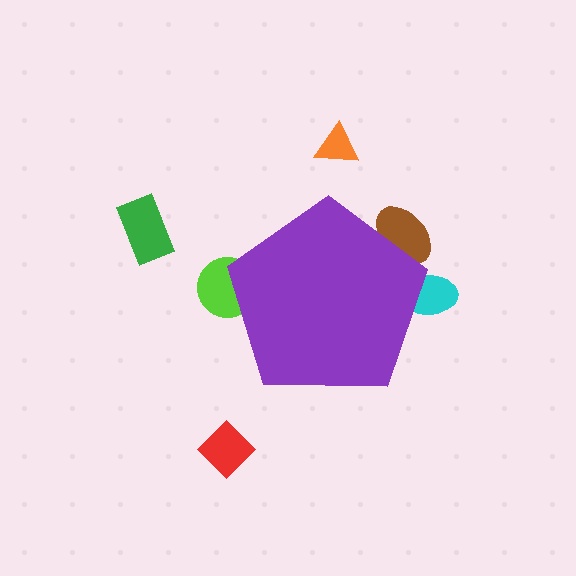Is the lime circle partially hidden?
Yes, the lime circle is partially hidden behind the purple pentagon.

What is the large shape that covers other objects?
A purple pentagon.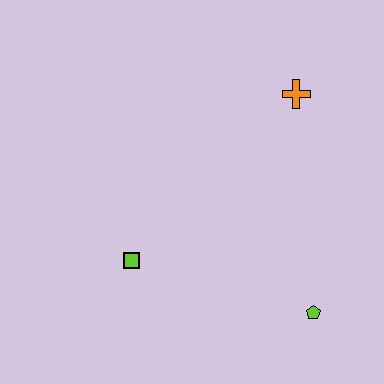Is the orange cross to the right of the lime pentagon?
No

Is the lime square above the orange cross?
No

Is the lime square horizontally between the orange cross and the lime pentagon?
No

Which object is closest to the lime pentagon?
The lime square is closest to the lime pentagon.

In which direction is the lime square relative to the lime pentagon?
The lime square is to the left of the lime pentagon.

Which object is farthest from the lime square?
The orange cross is farthest from the lime square.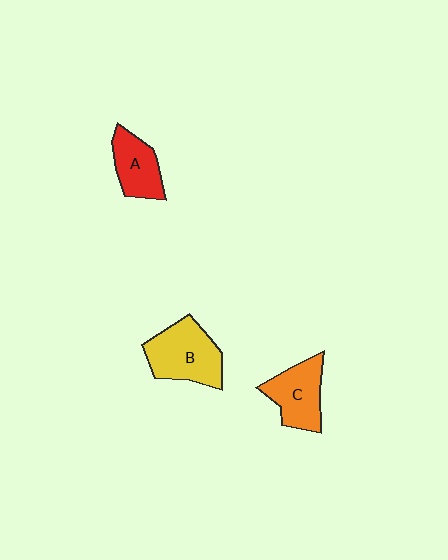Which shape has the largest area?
Shape B (yellow).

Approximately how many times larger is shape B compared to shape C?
Approximately 1.3 times.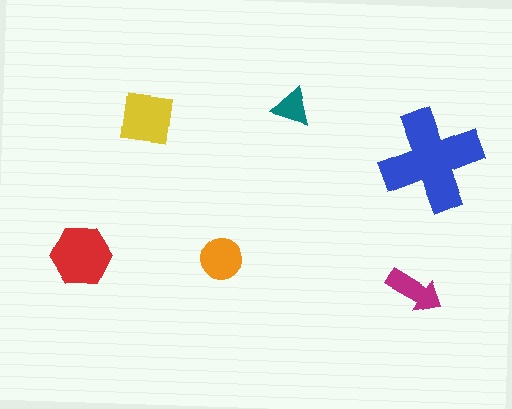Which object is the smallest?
The teal triangle.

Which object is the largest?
The blue cross.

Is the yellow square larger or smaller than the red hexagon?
Smaller.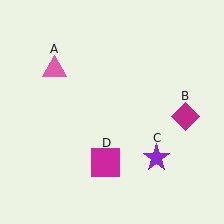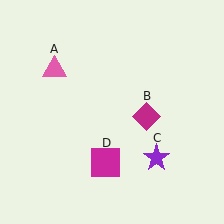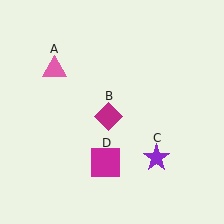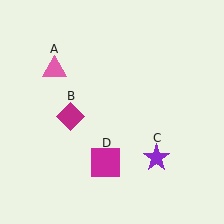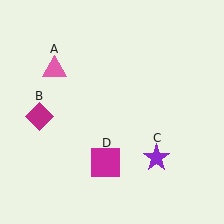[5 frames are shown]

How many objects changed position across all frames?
1 object changed position: magenta diamond (object B).